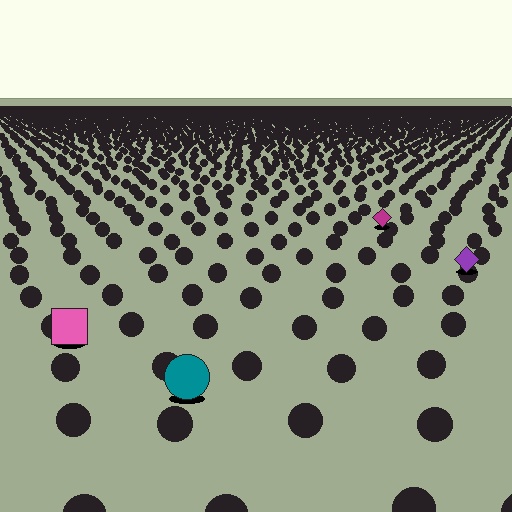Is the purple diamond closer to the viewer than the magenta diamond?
Yes. The purple diamond is closer — you can tell from the texture gradient: the ground texture is coarser near it.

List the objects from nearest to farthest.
From nearest to farthest: the teal circle, the pink square, the purple diamond, the magenta diamond.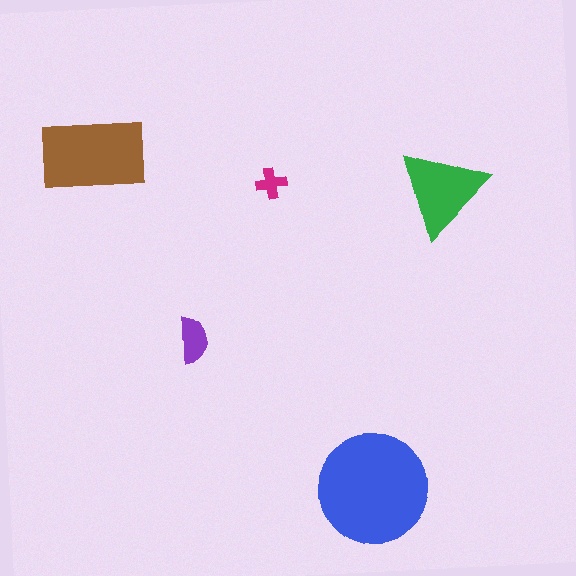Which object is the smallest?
The magenta cross.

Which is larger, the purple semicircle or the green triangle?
The green triangle.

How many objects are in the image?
There are 5 objects in the image.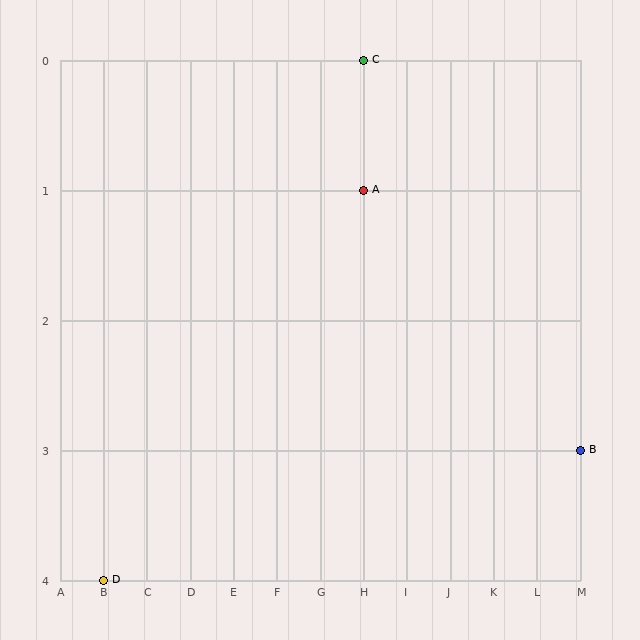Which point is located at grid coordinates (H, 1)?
Point A is at (H, 1).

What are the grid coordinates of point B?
Point B is at grid coordinates (M, 3).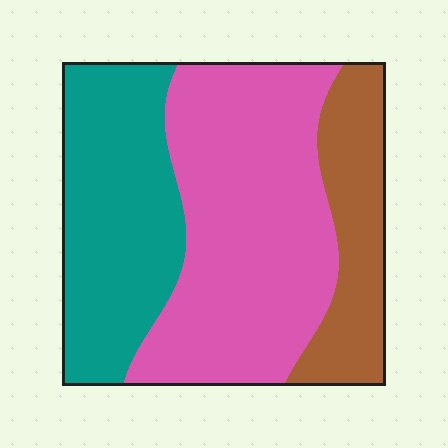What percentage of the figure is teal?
Teal takes up between a sixth and a third of the figure.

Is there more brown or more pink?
Pink.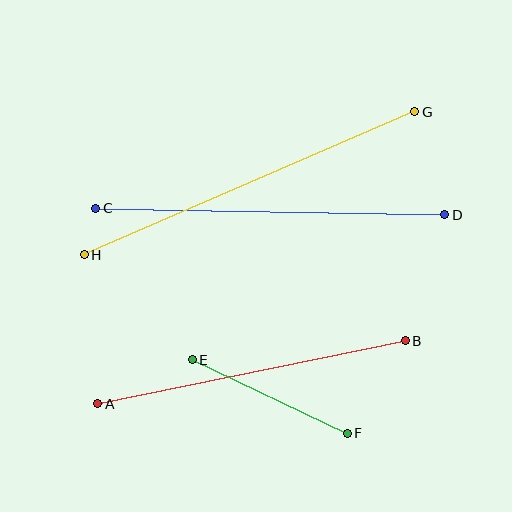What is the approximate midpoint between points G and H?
The midpoint is at approximately (250, 183) pixels.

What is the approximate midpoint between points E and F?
The midpoint is at approximately (270, 396) pixels.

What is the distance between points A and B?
The distance is approximately 314 pixels.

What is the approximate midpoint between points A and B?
The midpoint is at approximately (252, 372) pixels.